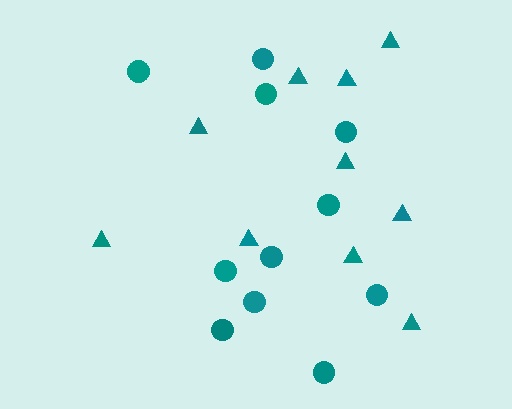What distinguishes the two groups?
There are 2 groups: one group of triangles (10) and one group of circles (11).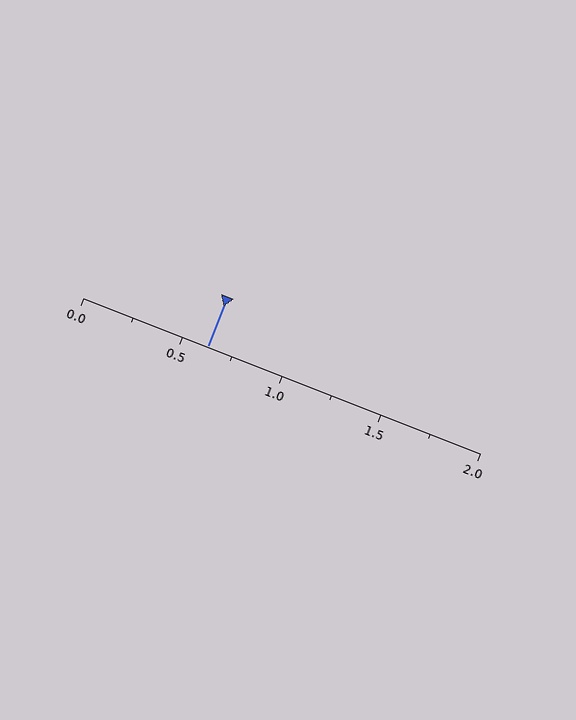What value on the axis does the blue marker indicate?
The marker indicates approximately 0.62.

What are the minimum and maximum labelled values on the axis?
The axis runs from 0.0 to 2.0.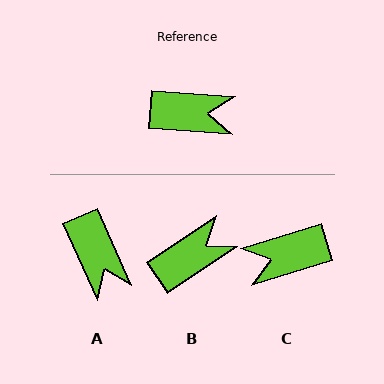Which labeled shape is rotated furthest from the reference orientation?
C, about 159 degrees away.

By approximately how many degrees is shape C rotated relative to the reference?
Approximately 159 degrees clockwise.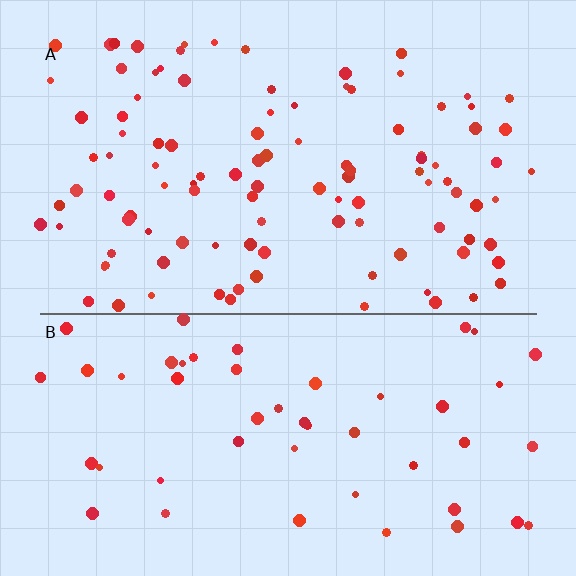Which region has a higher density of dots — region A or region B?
A (the top).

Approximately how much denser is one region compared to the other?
Approximately 2.1× — region A over region B.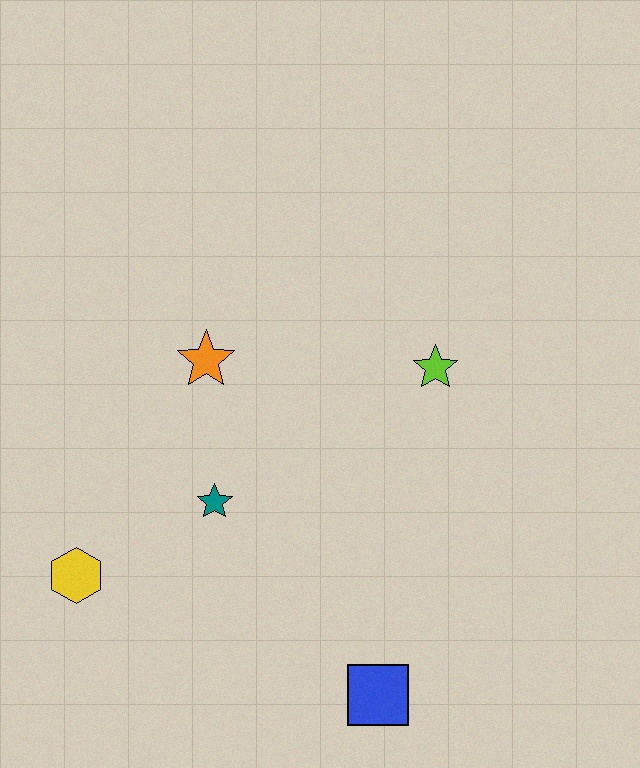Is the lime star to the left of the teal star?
No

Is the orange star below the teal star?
No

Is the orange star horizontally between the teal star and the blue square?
No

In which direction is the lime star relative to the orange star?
The lime star is to the right of the orange star.